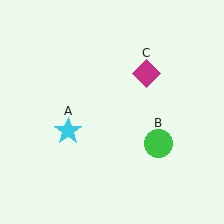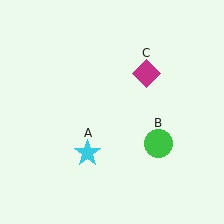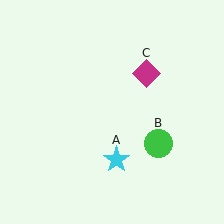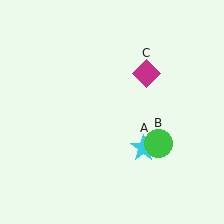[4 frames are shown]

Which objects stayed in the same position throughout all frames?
Green circle (object B) and magenta diamond (object C) remained stationary.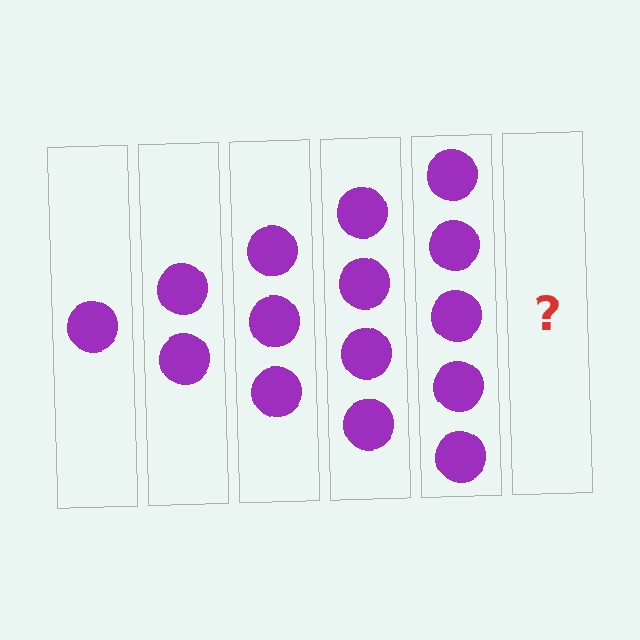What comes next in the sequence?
The next element should be 6 circles.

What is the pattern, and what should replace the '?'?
The pattern is that each step adds one more circle. The '?' should be 6 circles.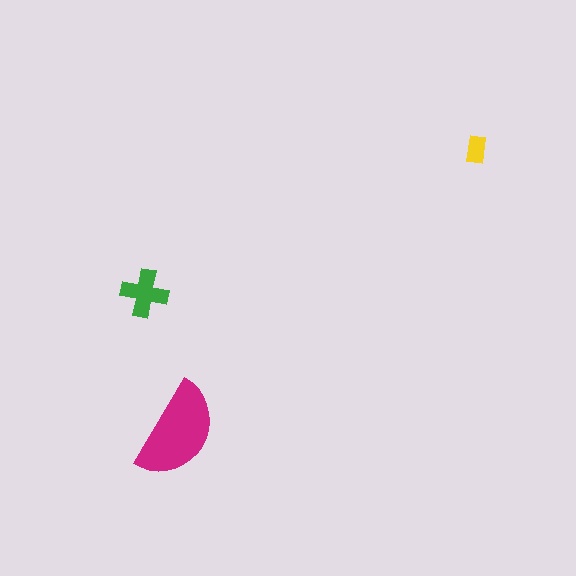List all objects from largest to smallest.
The magenta semicircle, the green cross, the yellow rectangle.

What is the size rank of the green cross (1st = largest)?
2nd.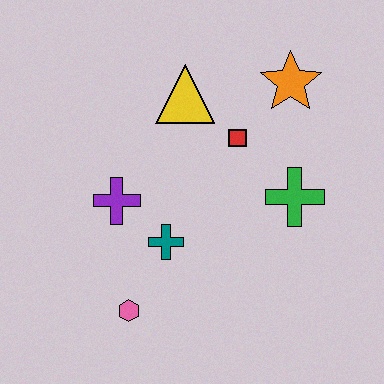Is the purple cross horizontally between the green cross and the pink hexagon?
No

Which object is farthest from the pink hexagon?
The orange star is farthest from the pink hexagon.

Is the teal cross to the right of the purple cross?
Yes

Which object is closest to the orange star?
The red square is closest to the orange star.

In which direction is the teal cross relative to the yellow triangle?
The teal cross is below the yellow triangle.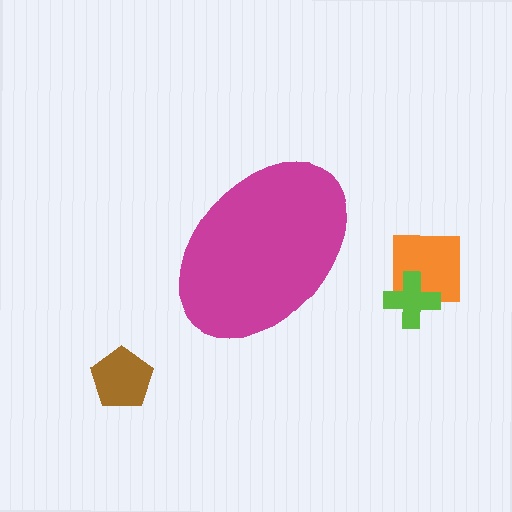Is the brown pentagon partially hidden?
No, the brown pentagon is fully visible.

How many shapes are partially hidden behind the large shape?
0 shapes are partially hidden.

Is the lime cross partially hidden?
No, the lime cross is fully visible.